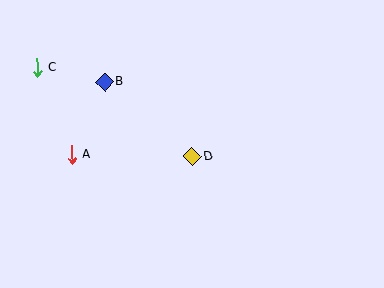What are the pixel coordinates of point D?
Point D is at (192, 157).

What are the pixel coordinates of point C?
Point C is at (37, 68).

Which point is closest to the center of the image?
Point D at (192, 157) is closest to the center.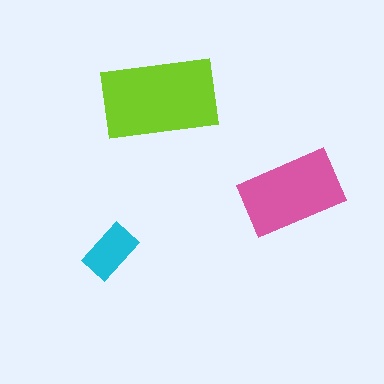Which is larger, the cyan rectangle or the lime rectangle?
The lime one.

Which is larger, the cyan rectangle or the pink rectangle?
The pink one.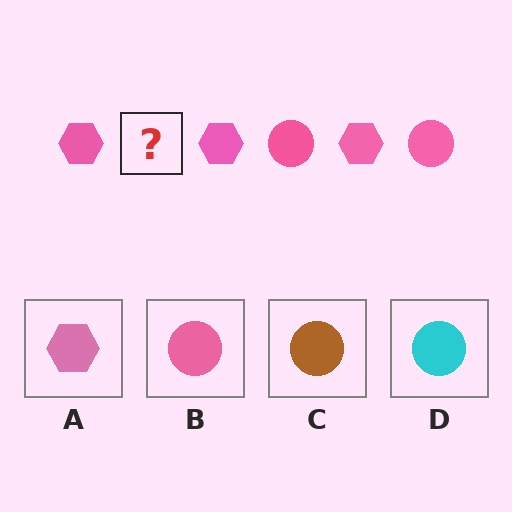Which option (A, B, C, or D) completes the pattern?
B.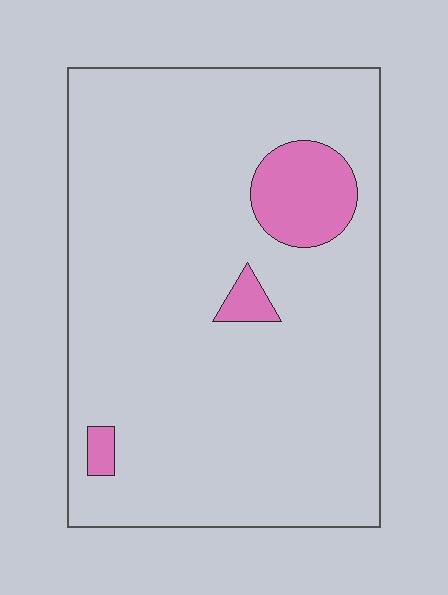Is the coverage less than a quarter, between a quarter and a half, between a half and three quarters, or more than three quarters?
Less than a quarter.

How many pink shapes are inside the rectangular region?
3.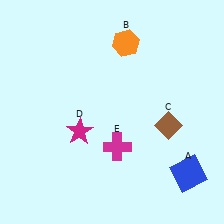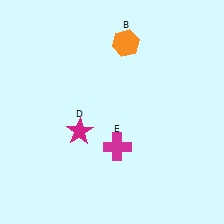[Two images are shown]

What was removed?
The brown diamond (C), the blue square (A) were removed in Image 2.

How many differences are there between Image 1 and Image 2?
There are 2 differences between the two images.